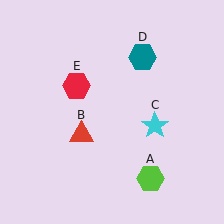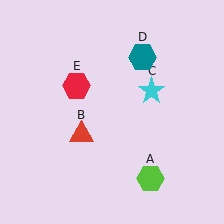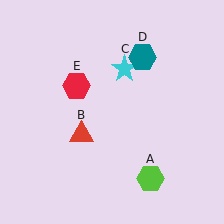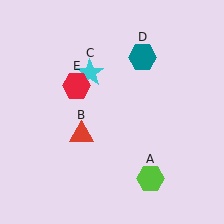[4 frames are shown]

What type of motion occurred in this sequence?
The cyan star (object C) rotated counterclockwise around the center of the scene.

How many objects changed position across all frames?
1 object changed position: cyan star (object C).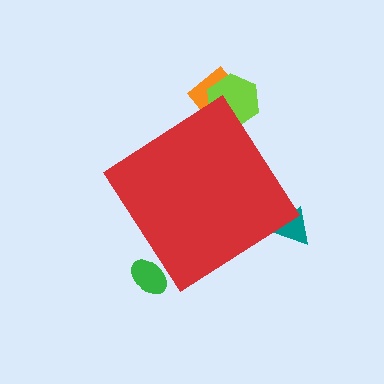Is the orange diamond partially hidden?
Yes, the orange diamond is partially hidden behind the red diamond.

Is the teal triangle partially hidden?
Yes, the teal triangle is partially hidden behind the red diamond.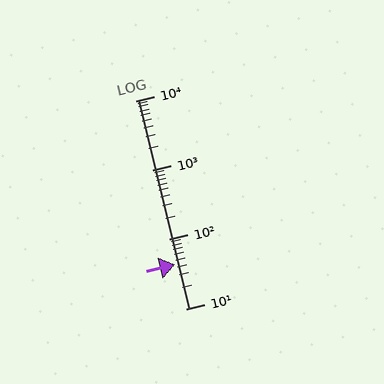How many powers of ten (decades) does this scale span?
The scale spans 3 decades, from 10 to 10000.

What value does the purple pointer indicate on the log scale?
The pointer indicates approximately 43.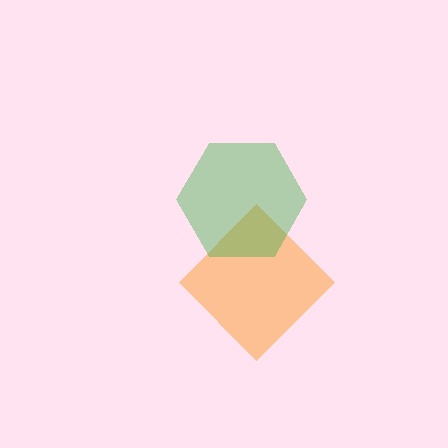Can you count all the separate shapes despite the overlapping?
Yes, there are 2 separate shapes.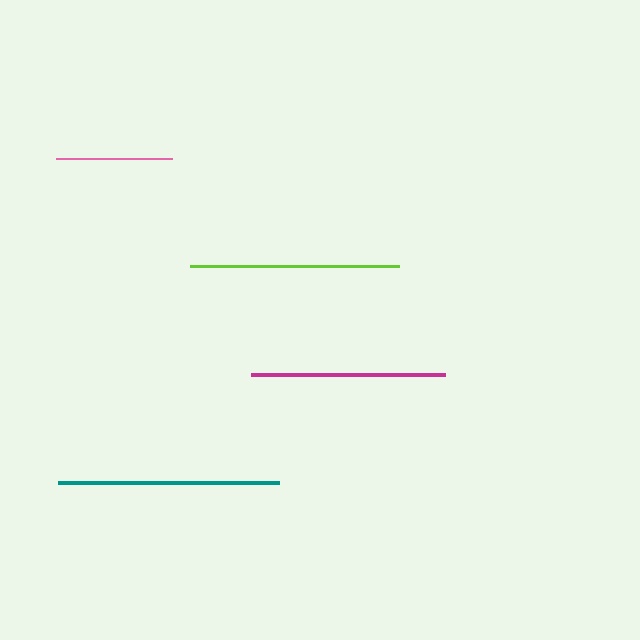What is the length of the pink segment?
The pink segment is approximately 116 pixels long.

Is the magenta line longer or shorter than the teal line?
The teal line is longer than the magenta line.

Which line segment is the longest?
The teal line is the longest at approximately 221 pixels.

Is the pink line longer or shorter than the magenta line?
The magenta line is longer than the pink line.